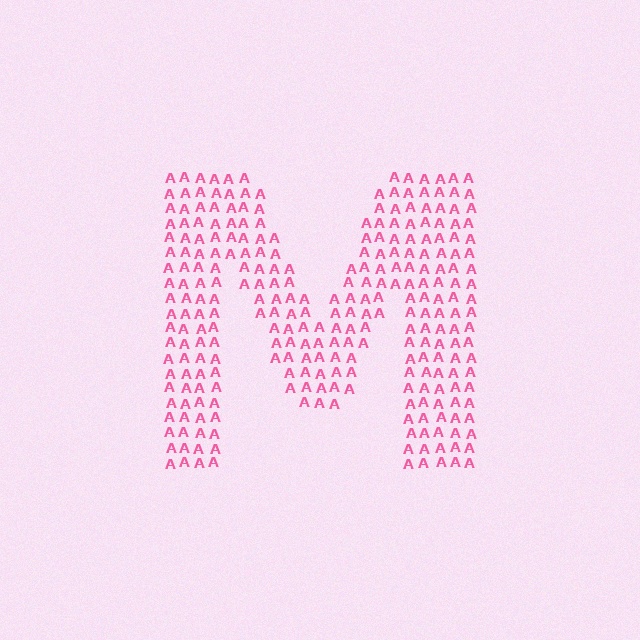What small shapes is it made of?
It is made of small letter A's.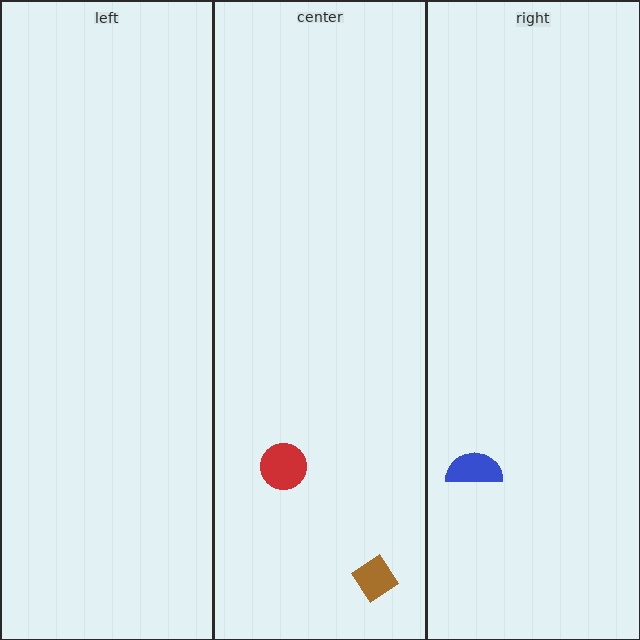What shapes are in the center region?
The brown diamond, the red circle.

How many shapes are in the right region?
1.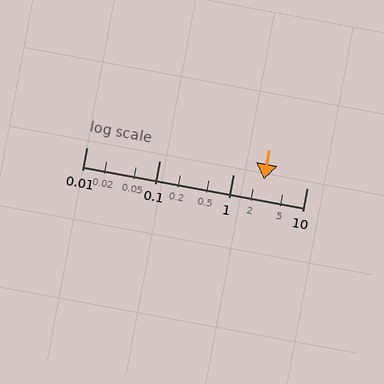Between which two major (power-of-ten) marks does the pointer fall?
The pointer is between 1 and 10.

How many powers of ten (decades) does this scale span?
The scale spans 3 decades, from 0.01 to 10.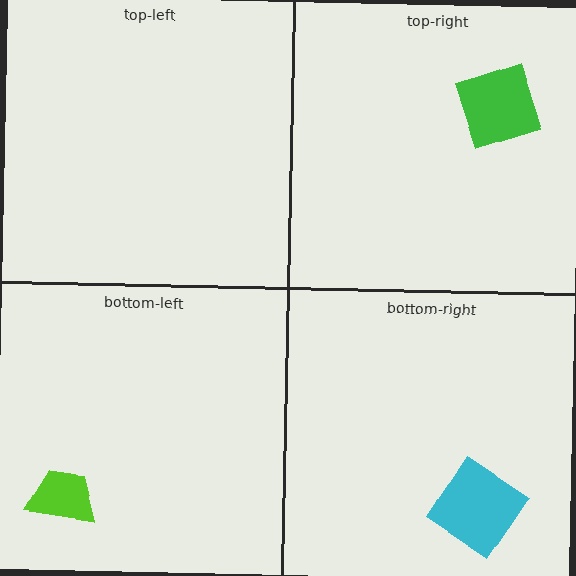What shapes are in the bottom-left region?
The lime trapezoid.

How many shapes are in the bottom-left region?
1.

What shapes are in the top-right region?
The green diamond.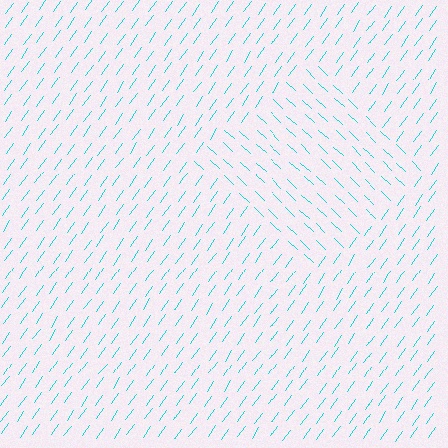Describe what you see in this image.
The image is filled with small cyan line segments. A diamond region in the image has lines oriented differently from the surrounding lines, creating a visible texture boundary.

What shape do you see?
I see a diamond.